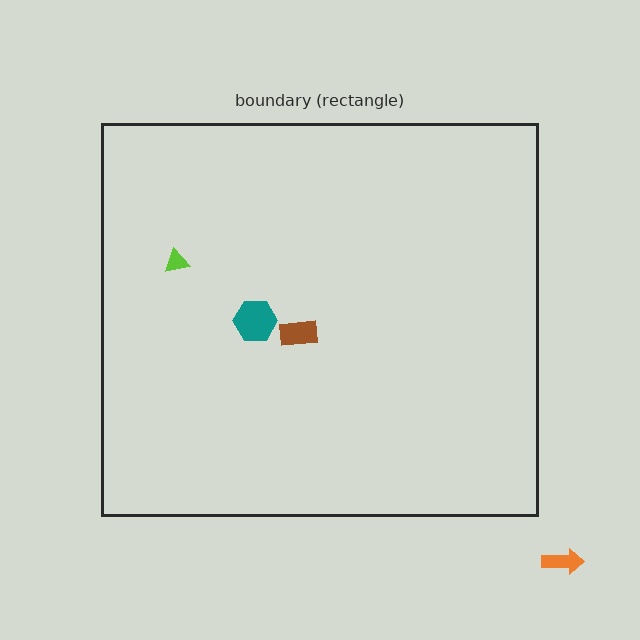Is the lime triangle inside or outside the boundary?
Inside.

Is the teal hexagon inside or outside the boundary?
Inside.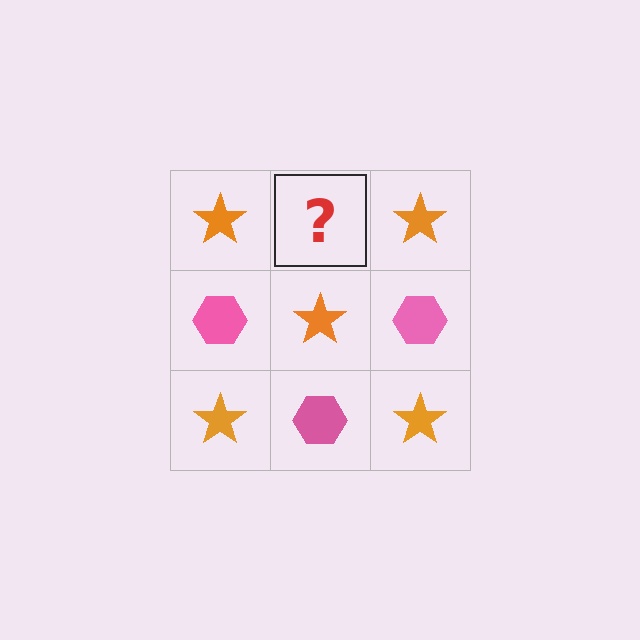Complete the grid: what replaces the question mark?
The question mark should be replaced with a pink hexagon.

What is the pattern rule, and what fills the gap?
The rule is that it alternates orange star and pink hexagon in a checkerboard pattern. The gap should be filled with a pink hexagon.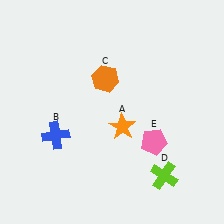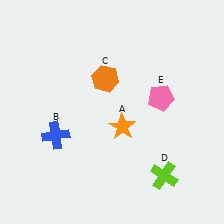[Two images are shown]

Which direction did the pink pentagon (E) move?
The pink pentagon (E) moved up.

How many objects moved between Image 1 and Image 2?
1 object moved between the two images.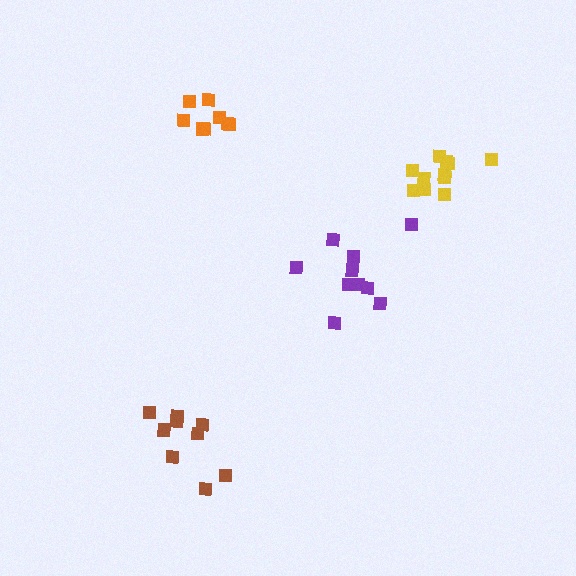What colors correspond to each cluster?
The clusters are colored: brown, yellow, purple, orange.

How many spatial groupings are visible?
There are 4 spatial groupings.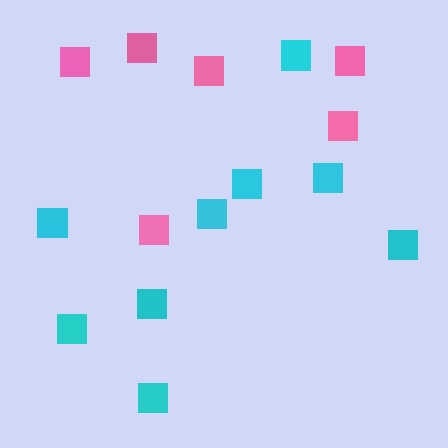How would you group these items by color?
There are 2 groups: one group of pink squares (6) and one group of cyan squares (9).